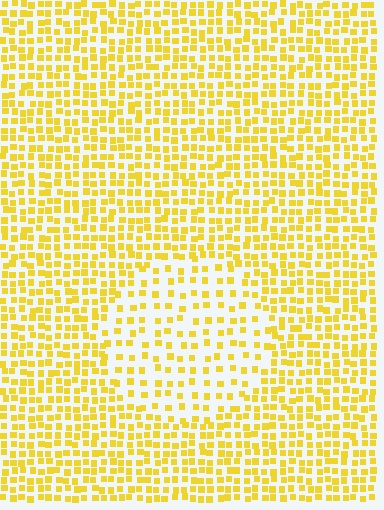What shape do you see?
I see a circle.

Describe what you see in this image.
The image contains small yellow elements arranged at two different densities. A circle-shaped region is visible where the elements are less densely packed than the surrounding area.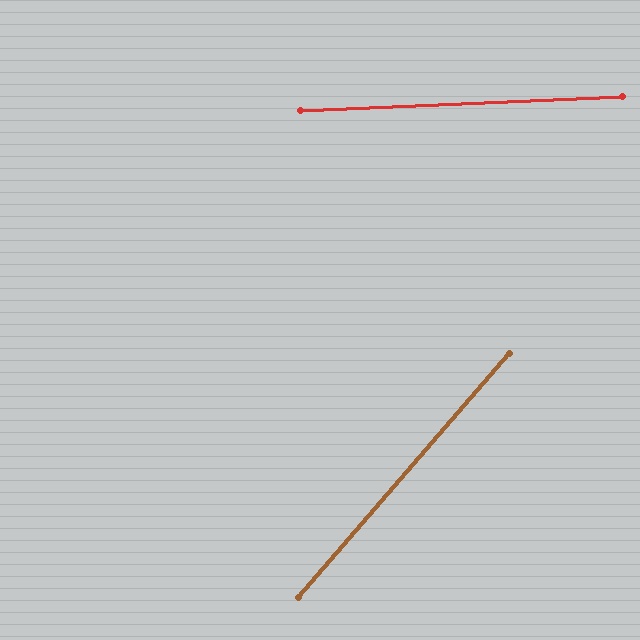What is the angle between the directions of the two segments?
Approximately 47 degrees.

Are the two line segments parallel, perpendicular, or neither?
Neither parallel nor perpendicular — they differ by about 47°.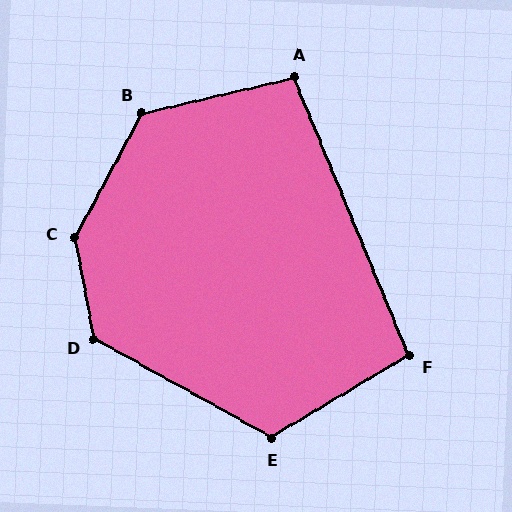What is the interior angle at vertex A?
Approximately 99 degrees (obtuse).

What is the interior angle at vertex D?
Approximately 130 degrees (obtuse).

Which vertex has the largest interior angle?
C, at approximately 141 degrees.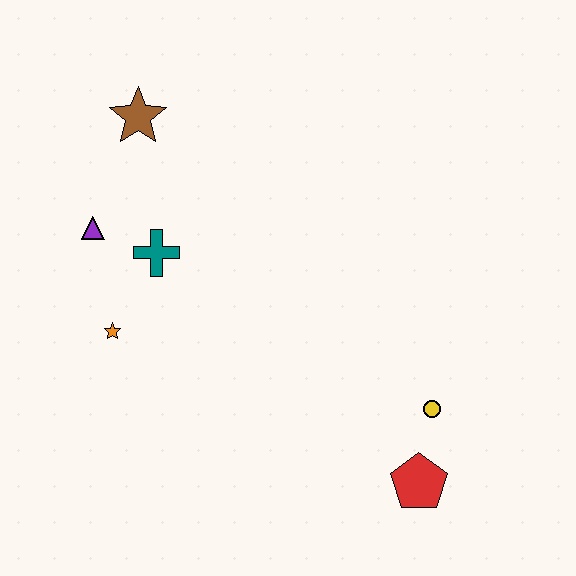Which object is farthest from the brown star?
The red pentagon is farthest from the brown star.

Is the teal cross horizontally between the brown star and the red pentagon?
Yes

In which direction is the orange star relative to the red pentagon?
The orange star is to the left of the red pentagon.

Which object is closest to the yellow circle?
The red pentagon is closest to the yellow circle.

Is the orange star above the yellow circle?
Yes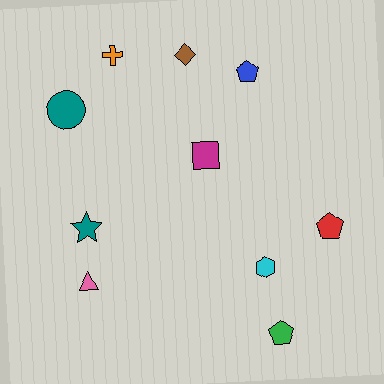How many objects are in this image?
There are 10 objects.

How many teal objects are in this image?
There are 2 teal objects.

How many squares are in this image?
There is 1 square.